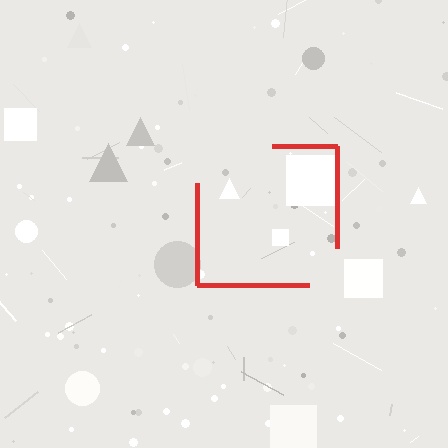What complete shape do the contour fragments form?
The contour fragments form a square.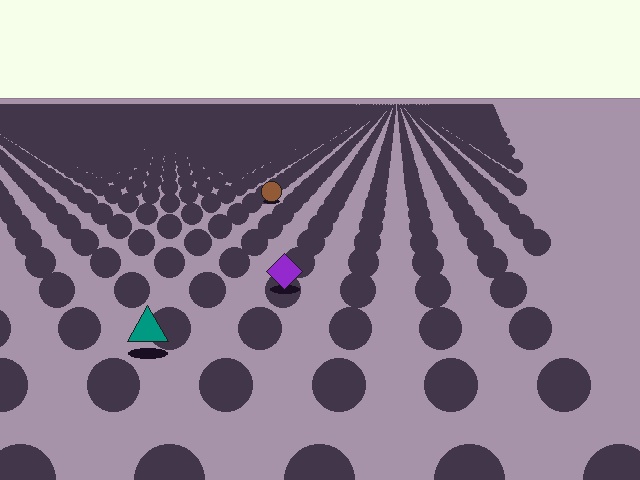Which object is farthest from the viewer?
The brown circle is farthest from the viewer. It appears smaller and the ground texture around it is denser.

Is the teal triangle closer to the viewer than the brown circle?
Yes. The teal triangle is closer — you can tell from the texture gradient: the ground texture is coarser near it.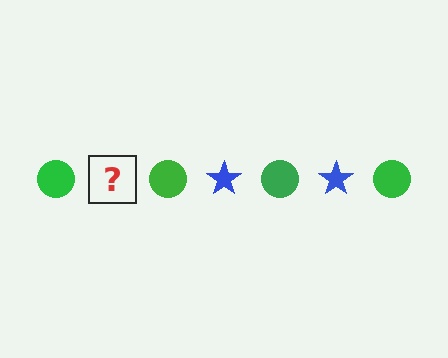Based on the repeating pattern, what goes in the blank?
The blank should be a blue star.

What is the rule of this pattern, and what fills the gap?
The rule is that the pattern alternates between green circle and blue star. The gap should be filled with a blue star.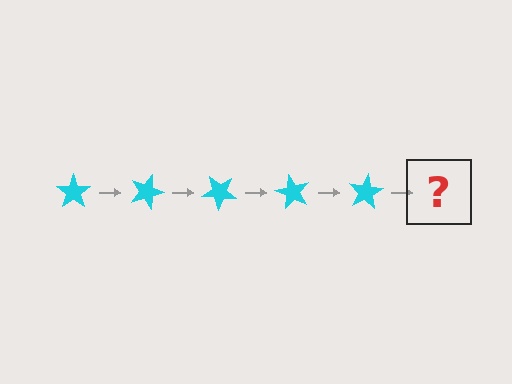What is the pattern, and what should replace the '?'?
The pattern is that the star rotates 20 degrees each step. The '?' should be a cyan star rotated 100 degrees.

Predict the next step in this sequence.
The next step is a cyan star rotated 100 degrees.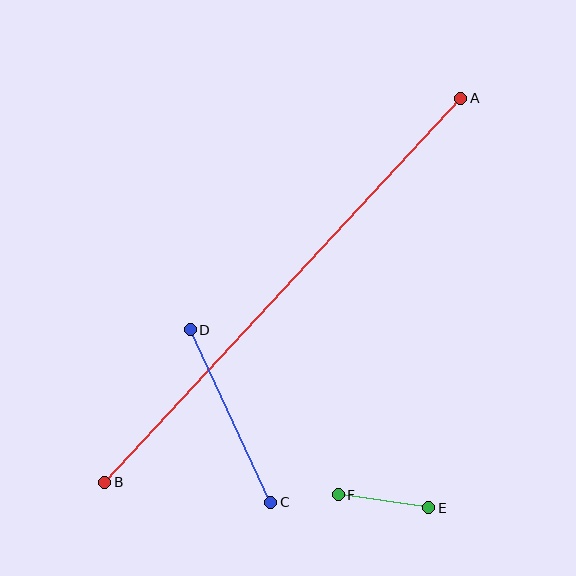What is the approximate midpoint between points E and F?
The midpoint is at approximately (383, 501) pixels.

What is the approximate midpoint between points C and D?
The midpoint is at approximately (230, 416) pixels.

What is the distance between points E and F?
The distance is approximately 91 pixels.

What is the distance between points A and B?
The distance is approximately 524 pixels.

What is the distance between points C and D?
The distance is approximately 191 pixels.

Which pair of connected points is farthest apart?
Points A and B are farthest apart.